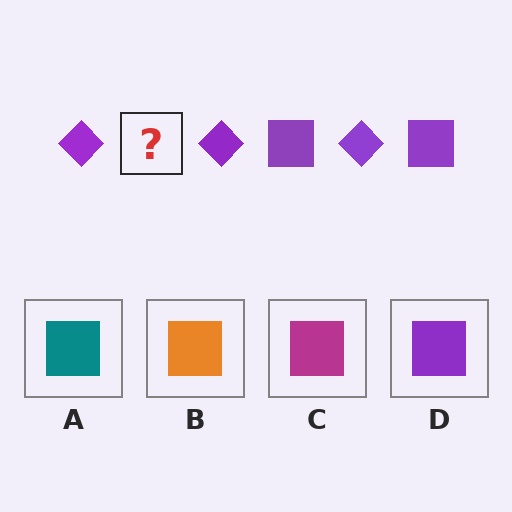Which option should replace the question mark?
Option D.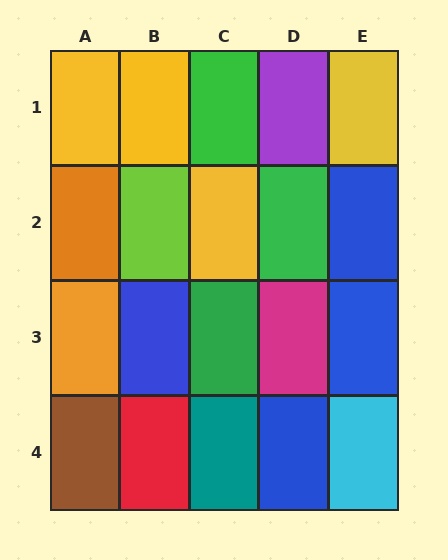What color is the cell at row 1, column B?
Yellow.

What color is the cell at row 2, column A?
Orange.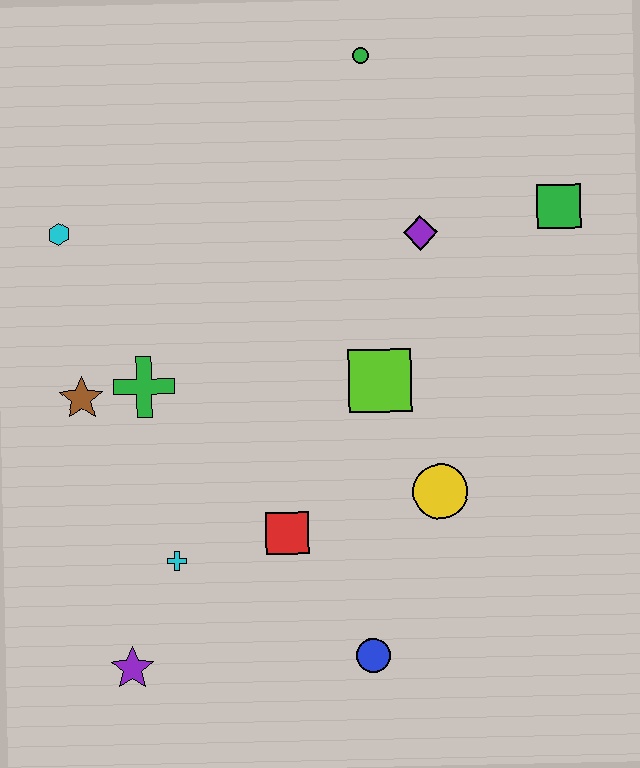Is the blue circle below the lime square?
Yes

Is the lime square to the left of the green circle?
No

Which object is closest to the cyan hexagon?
The brown star is closest to the cyan hexagon.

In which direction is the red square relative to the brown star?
The red square is to the right of the brown star.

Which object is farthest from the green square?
The purple star is farthest from the green square.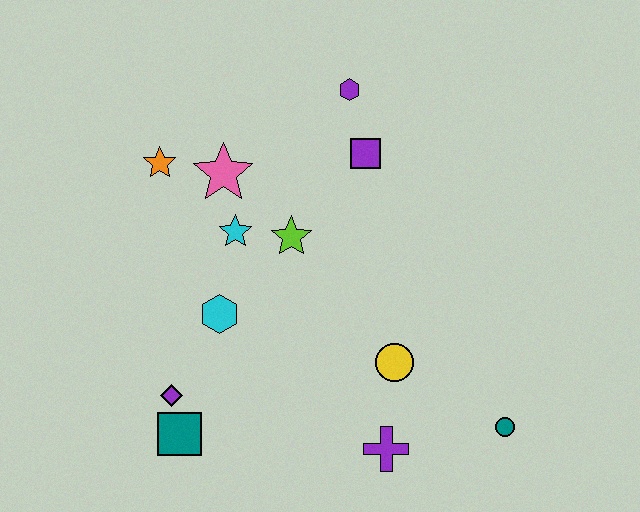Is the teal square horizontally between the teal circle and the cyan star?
No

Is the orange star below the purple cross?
No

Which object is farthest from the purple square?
The teal square is farthest from the purple square.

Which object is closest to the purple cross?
The yellow circle is closest to the purple cross.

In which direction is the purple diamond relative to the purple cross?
The purple diamond is to the left of the purple cross.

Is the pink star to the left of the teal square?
No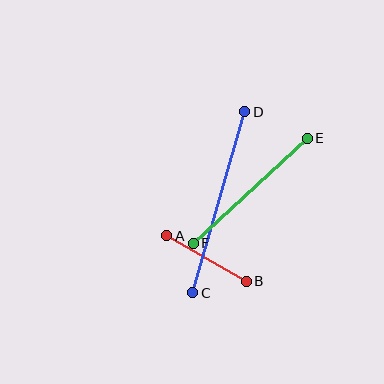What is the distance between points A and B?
The distance is approximately 91 pixels.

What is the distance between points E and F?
The distance is approximately 155 pixels.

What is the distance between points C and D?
The distance is approximately 188 pixels.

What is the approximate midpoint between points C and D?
The midpoint is at approximately (219, 202) pixels.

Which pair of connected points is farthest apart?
Points C and D are farthest apart.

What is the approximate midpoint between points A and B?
The midpoint is at approximately (206, 259) pixels.